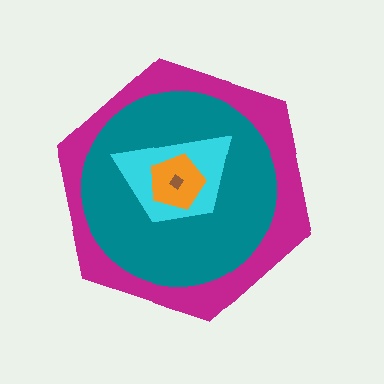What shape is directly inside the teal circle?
The cyan trapezoid.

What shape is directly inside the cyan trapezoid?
The orange pentagon.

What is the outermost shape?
The magenta hexagon.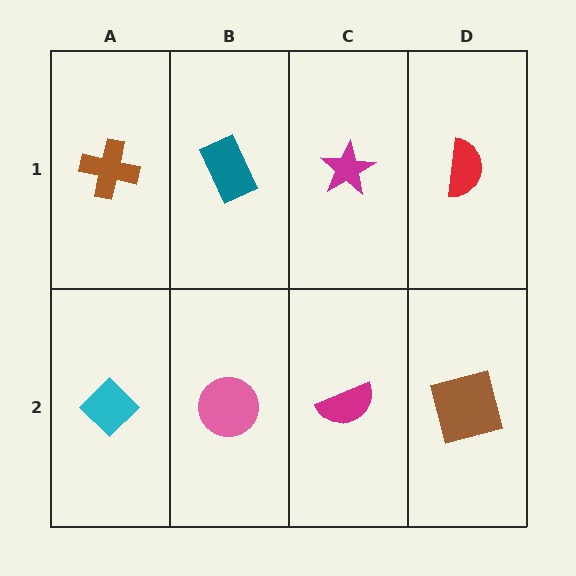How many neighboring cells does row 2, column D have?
2.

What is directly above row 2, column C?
A magenta star.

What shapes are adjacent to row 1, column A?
A cyan diamond (row 2, column A), a teal rectangle (row 1, column B).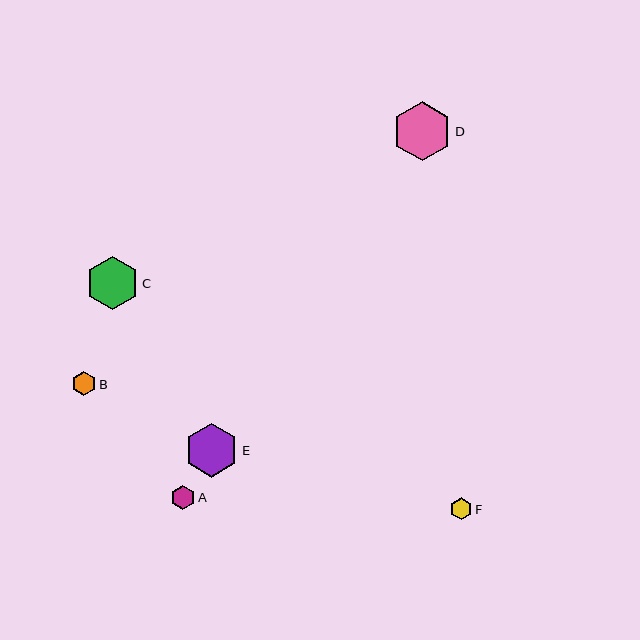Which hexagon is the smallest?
Hexagon F is the smallest with a size of approximately 22 pixels.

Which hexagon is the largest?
Hexagon D is the largest with a size of approximately 59 pixels.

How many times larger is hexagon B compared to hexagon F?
Hexagon B is approximately 1.1 times the size of hexagon F.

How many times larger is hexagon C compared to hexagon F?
Hexagon C is approximately 2.5 times the size of hexagon F.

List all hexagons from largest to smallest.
From largest to smallest: D, E, C, B, A, F.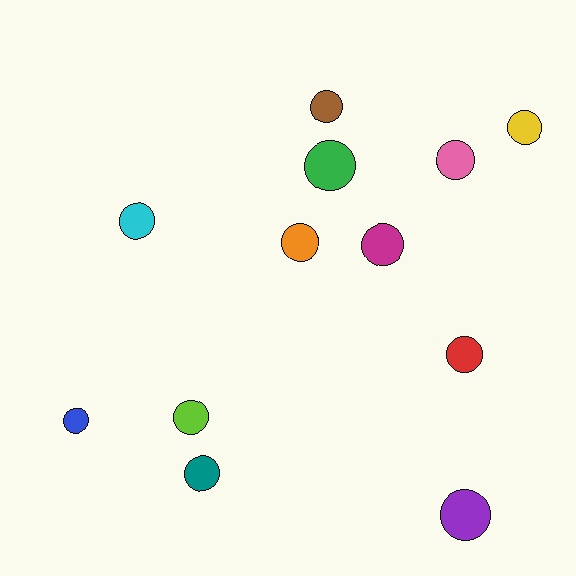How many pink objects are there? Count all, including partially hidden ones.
There is 1 pink object.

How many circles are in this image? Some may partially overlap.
There are 12 circles.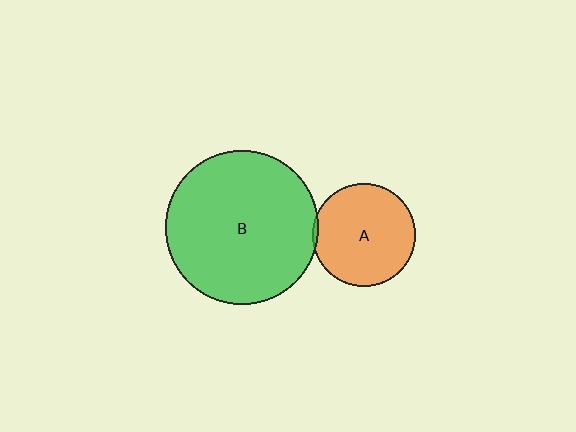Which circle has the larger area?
Circle B (green).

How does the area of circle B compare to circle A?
Approximately 2.2 times.